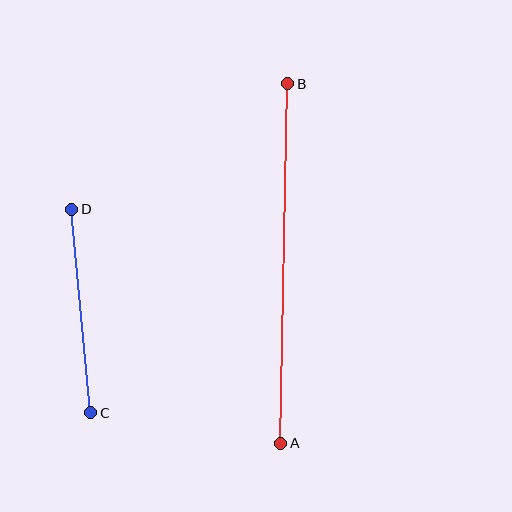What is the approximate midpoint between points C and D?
The midpoint is at approximately (81, 311) pixels.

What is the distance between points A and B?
The distance is approximately 359 pixels.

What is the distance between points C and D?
The distance is approximately 204 pixels.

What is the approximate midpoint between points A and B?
The midpoint is at approximately (284, 264) pixels.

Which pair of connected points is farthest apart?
Points A and B are farthest apart.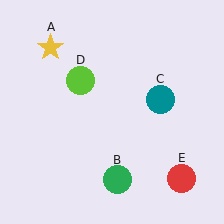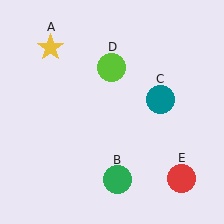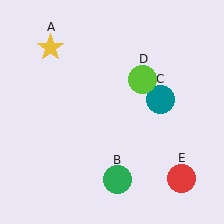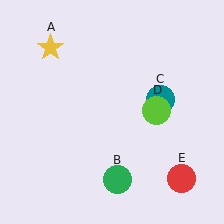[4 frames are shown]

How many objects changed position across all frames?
1 object changed position: lime circle (object D).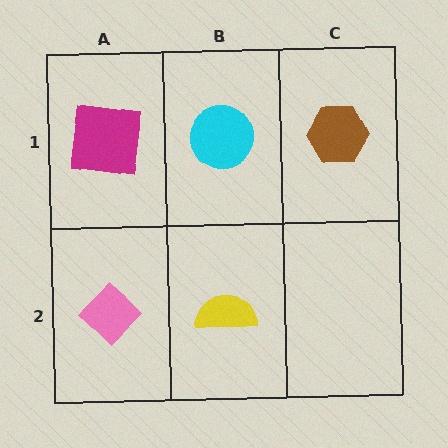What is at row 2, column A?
A pink diamond.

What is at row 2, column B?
A yellow semicircle.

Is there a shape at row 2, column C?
No, that cell is empty.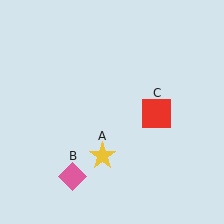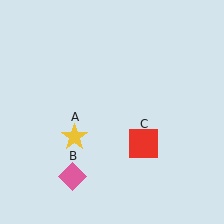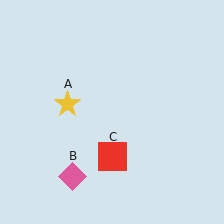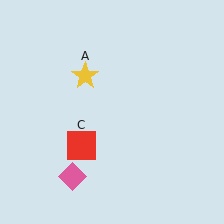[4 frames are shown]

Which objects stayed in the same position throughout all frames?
Pink diamond (object B) remained stationary.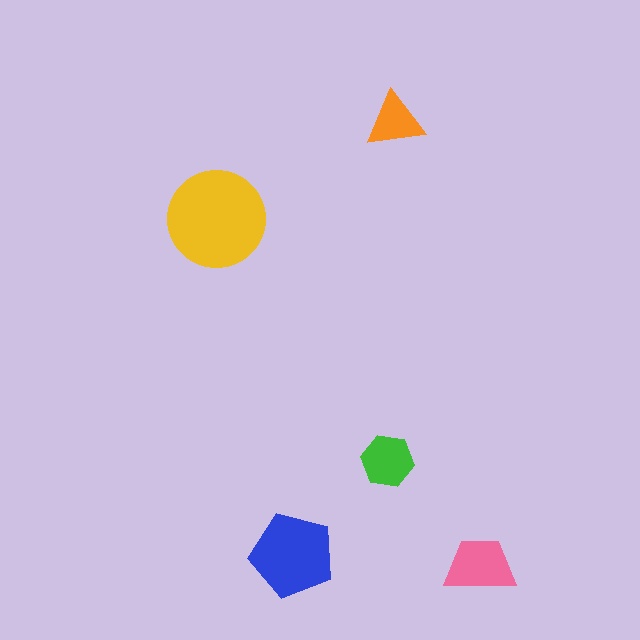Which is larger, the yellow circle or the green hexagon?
The yellow circle.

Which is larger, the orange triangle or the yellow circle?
The yellow circle.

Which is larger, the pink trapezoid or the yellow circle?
The yellow circle.